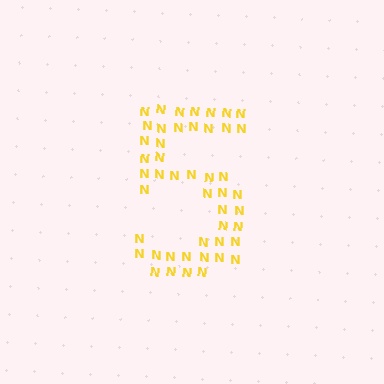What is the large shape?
The large shape is the digit 5.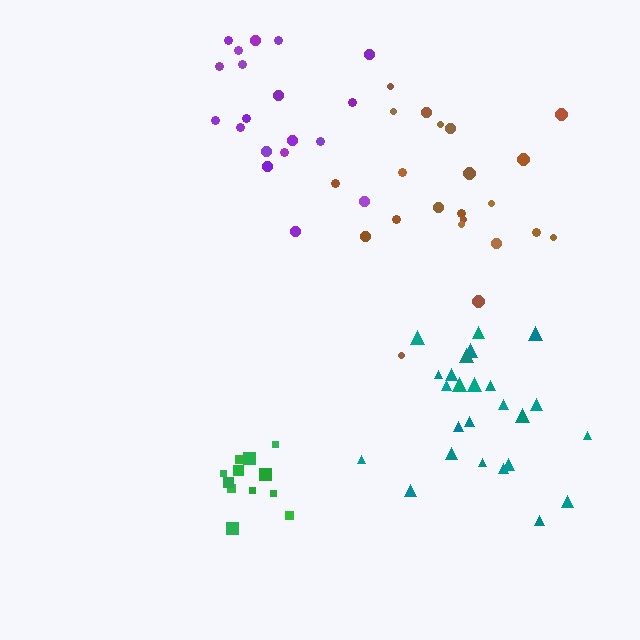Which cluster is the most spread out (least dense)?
Brown.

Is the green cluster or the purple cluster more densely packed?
Green.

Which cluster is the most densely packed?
Green.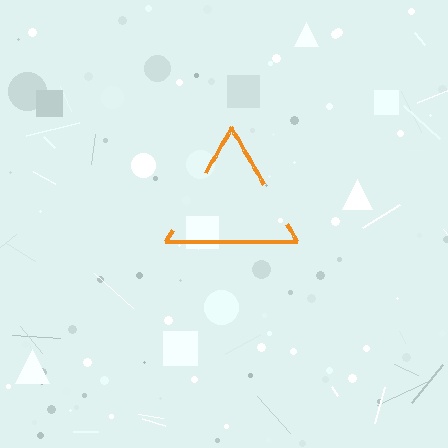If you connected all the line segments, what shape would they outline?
They would outline a triangle.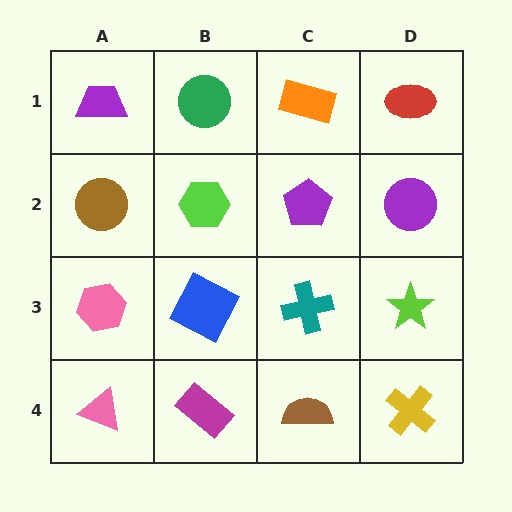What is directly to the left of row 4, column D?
A brown semicircle.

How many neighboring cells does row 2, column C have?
4.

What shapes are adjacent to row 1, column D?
A purple circle (row 2, column D), an orange rectangle (row 1, column C).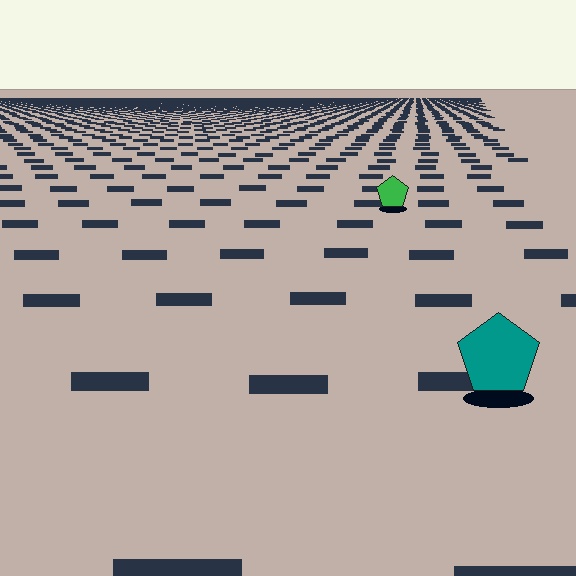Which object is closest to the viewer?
The teal pentagon is closest. The texture marks near it are larger and more spread out.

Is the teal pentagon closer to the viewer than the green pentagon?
Yes. The teal pentagon is closer — you can tell from the texture gradient: the ground texture is coarser near it.